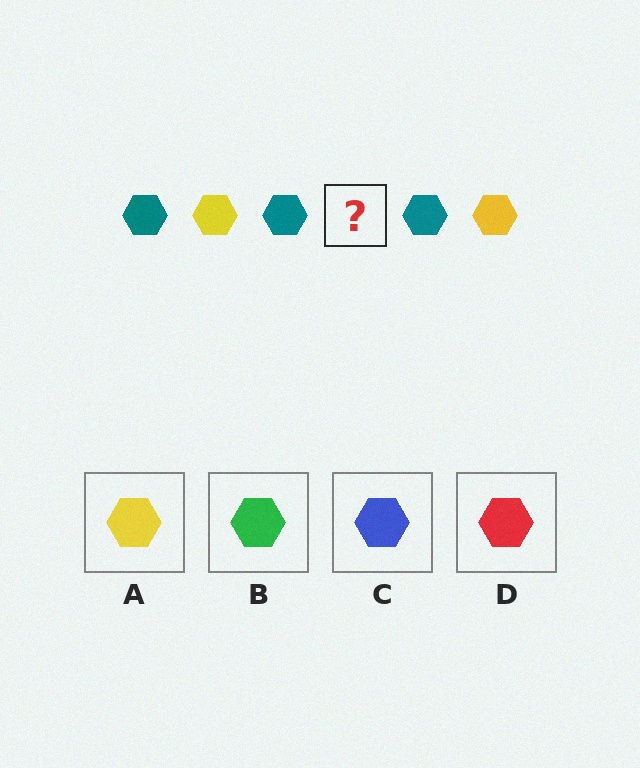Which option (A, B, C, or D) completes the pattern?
A.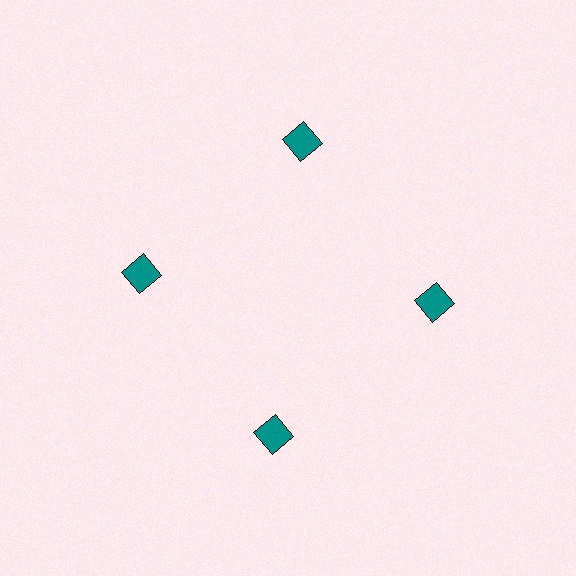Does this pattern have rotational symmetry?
Yes, this pattern has 4-fold rotational symmetry. It looks the same after rotating 90 degrees around the center.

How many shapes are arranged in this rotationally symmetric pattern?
There are 4 shapes, arranged in 4 groups of 1.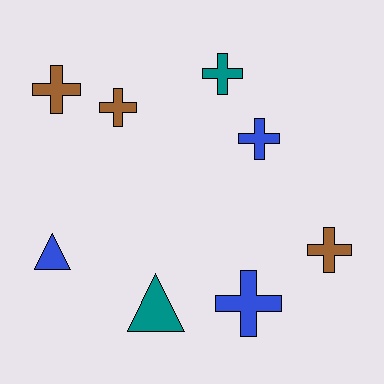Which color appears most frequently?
Brown, with 3 objects.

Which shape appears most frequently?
Cross, with 6 objects.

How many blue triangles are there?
There is 1 blue triangle.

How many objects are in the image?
There are 8 objects.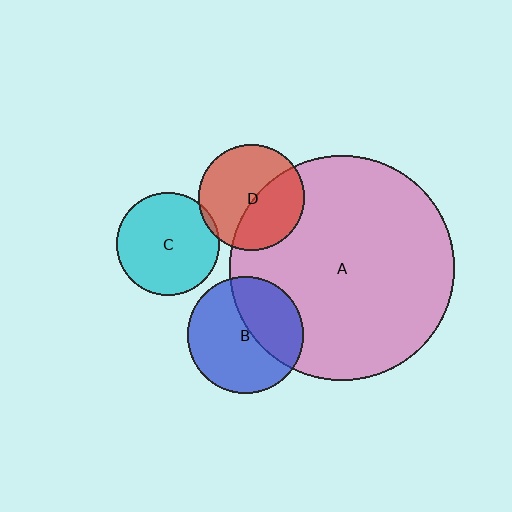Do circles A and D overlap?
Yes.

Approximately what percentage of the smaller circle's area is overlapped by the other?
Approximately 45%.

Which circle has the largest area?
Circle A (pink).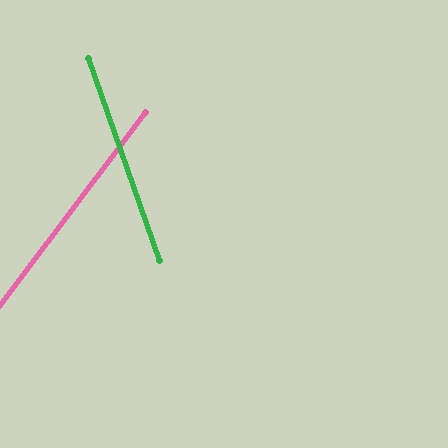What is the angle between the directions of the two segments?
Approximately 57 degrees.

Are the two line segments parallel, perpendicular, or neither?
Neither parallel nor perpendicular — they differ by about 57°.